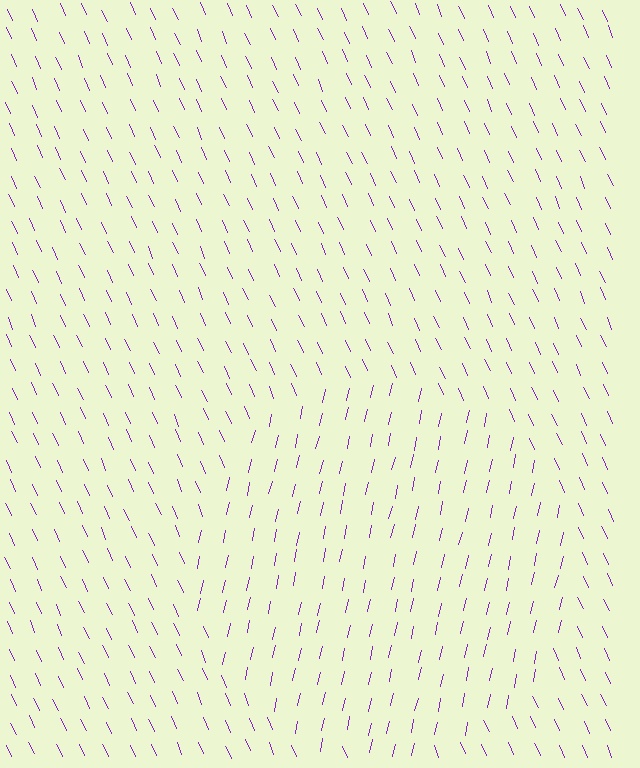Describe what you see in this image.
The image is filled with small purple line segments. A circle region in the image has lines oriented differently from the surrounding lines, creating a visible texture boundary.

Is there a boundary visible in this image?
Yes, there is a texture boundary formed by a change in line orientation.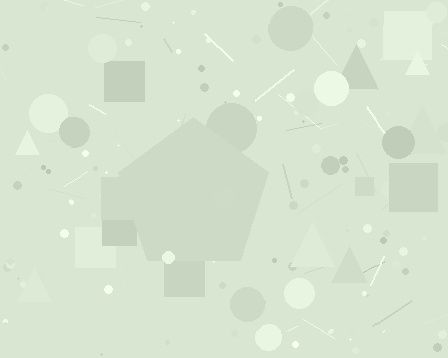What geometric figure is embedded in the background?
A pentagon is embedded in the background.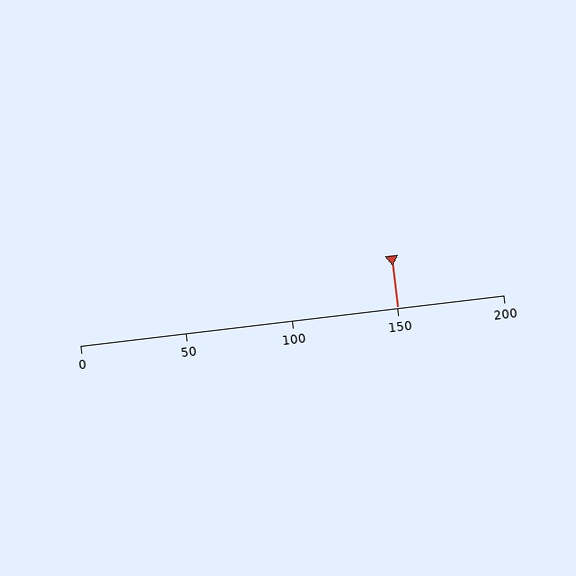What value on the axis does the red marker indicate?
The marker indicates approximately 150.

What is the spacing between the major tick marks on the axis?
The major ticks are spaced 50 apart.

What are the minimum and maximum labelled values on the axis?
The axis runs from 0 to 200.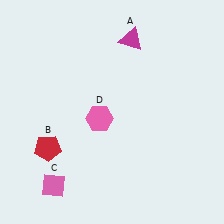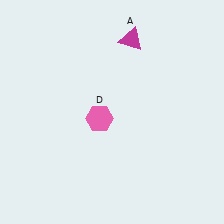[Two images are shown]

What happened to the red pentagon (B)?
The red pentagon (B) was removed in Image 2. It was in the bottom-left area of Image 1.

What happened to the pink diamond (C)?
The pink diamond (C) was removed in Image 2. It was in the bottom-left area of Image 1.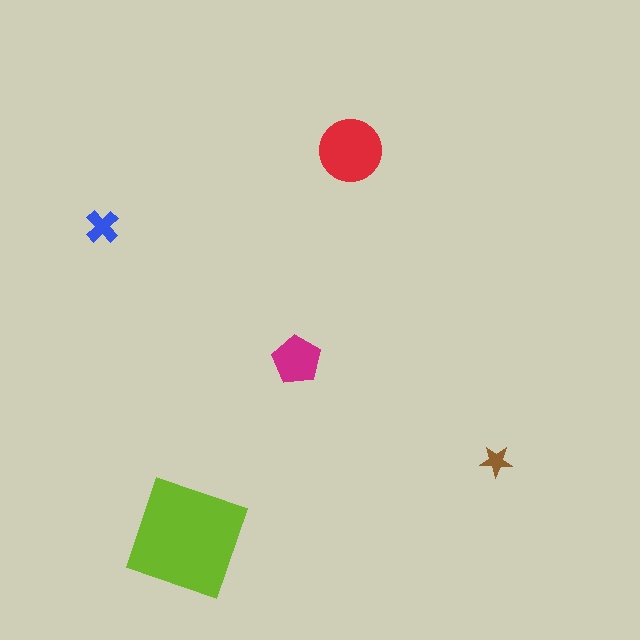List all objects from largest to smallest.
The lime square, the red circle, the magenta pentagon, the blue cross, the brown star.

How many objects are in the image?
There are 5 objects in the image.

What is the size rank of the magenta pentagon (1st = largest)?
3rd.